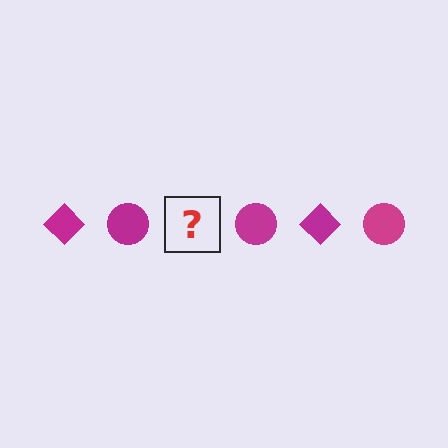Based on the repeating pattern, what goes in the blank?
The blank should be a magenta diamond.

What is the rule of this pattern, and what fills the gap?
The rule is that the pattern cycles through diamond, circle shapes in magenta. The gap should be filled with a magenta diamond.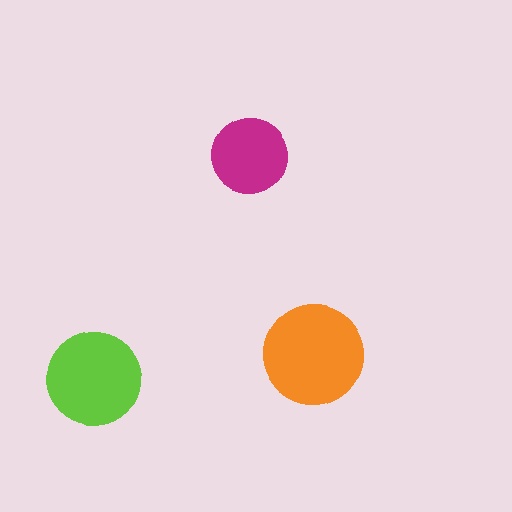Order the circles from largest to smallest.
the orange one, the lime one, the magenta one.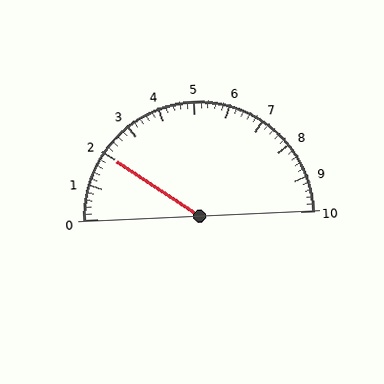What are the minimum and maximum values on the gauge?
The gauge ranges from 0 to 10.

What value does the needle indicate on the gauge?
The needle indicates approximately 2.0.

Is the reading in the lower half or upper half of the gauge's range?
The reading is in the lower half of the range (0 to 10).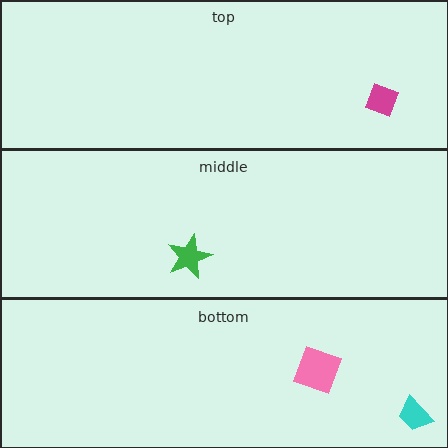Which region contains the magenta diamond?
The top region.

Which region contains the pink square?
The bottom region.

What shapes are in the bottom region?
The pink square, the cyan trapezoid.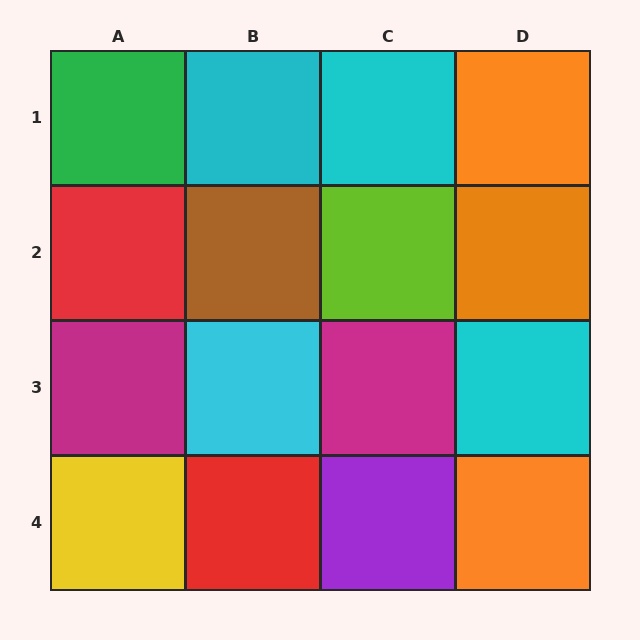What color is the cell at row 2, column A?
Red.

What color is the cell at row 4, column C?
Purple.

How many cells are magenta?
2 cells are magenta.